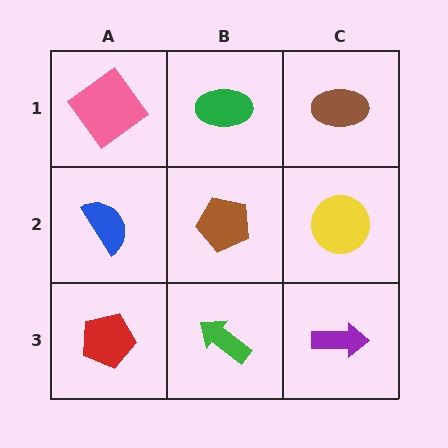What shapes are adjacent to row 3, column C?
A yellow circle (row 2, column C), a green arrow (row 3, column B).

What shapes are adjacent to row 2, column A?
A pink diamond (row 1, column A), a red pentagon (row 3, column A), a brown pentagon (row 2, column B).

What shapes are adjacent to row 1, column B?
A brown pentagon (row 2, column B), a pink diamond (row 1, column A), a brown ellipse (row 1, column C).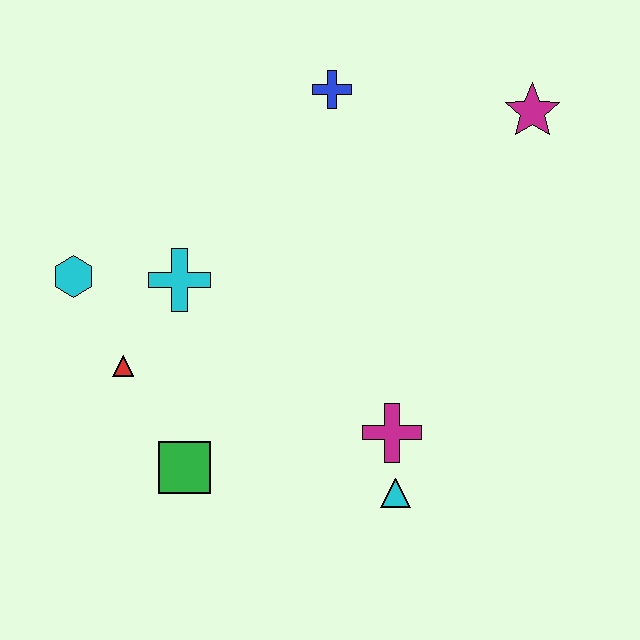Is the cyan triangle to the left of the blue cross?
No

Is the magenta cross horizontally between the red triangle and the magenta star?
Yes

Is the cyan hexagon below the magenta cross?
No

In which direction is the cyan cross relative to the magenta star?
The cyan cross is to the left of the magenta star.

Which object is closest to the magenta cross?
The cyan triangle is closest to the magenta cross.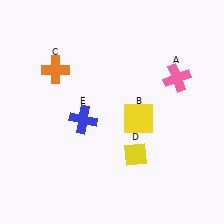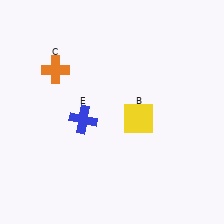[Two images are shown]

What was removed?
The yellow diamond (D), the pink cross (A) were removed in Image 2.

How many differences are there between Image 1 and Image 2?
There are 2 differences between the two images.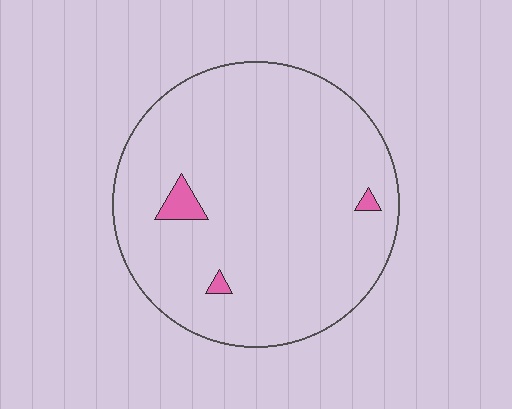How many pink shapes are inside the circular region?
3.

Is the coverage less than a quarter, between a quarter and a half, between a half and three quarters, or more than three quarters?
Less than a quarter.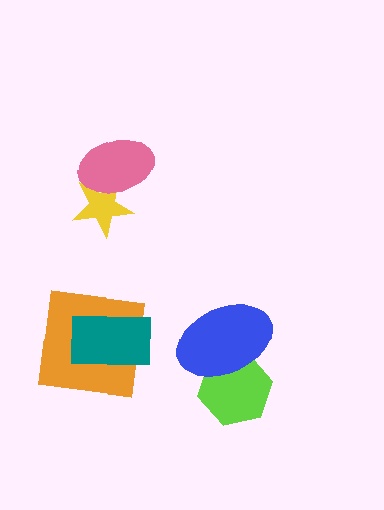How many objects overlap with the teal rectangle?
1 object overlaps with the teal rectangle.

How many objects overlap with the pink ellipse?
1 object overlaps with the pink ellipse.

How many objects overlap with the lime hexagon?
1 object overlaps with the lime hexagon.